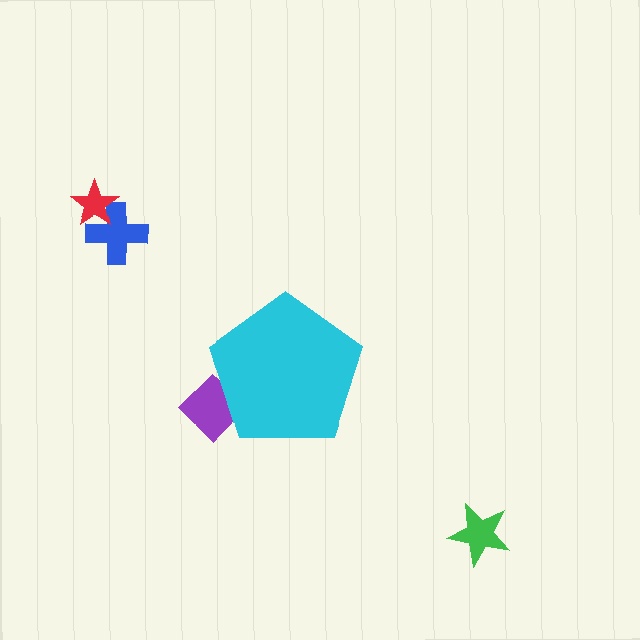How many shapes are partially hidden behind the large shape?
1 shape is partially hidden.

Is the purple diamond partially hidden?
Yes, the purple diamond is partially hidden behind the cyan pentagon.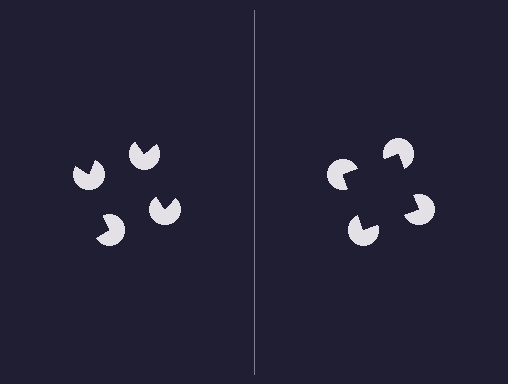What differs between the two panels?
The pac-man discs are positioned identically on both sides; only the wedge orientations differ. On the right they align to a square; on the left they are misaligned.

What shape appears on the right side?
An illusory square.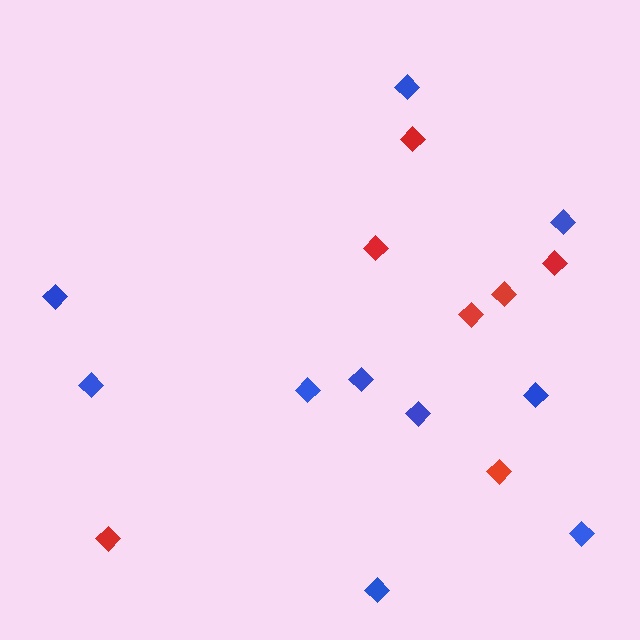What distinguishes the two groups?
There are 2 groups: one group of red diamonds (7) and one group of blue diamonds (10).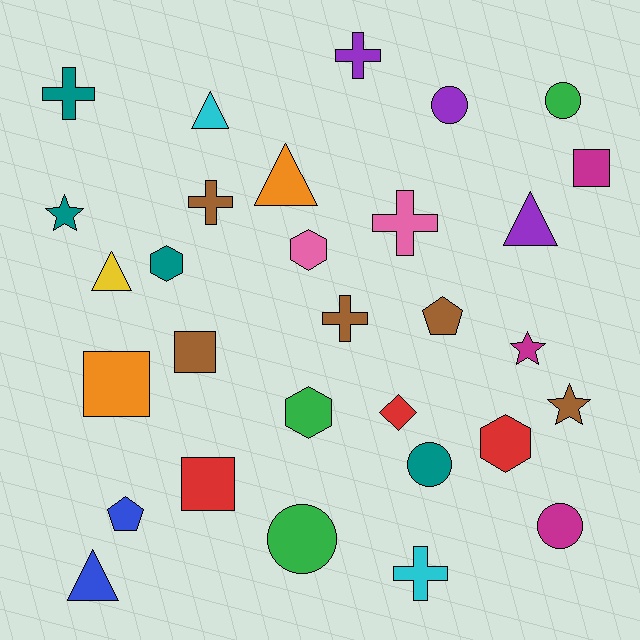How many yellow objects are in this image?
There is 1 yellow object.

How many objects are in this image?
There are 30 objects.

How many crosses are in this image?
There are 6 crosses.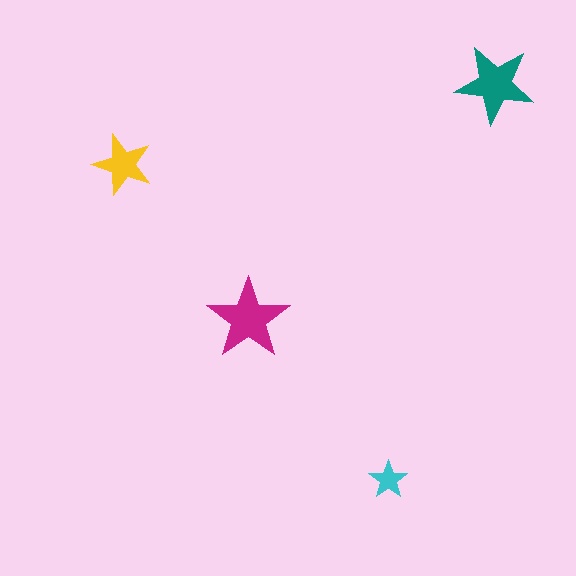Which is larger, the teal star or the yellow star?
The teal one.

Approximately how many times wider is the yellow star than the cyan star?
About 1.5 times wider.